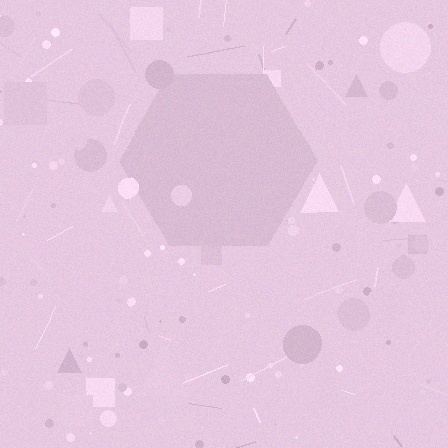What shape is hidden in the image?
A hexagon is hidden in the image.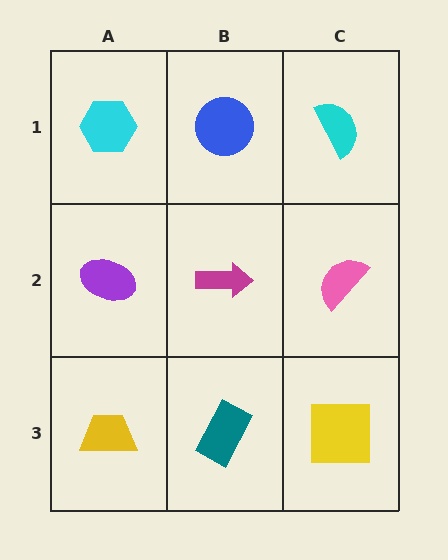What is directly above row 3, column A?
A purple ellipse.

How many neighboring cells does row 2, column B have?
4.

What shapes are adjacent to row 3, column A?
A purple ellipse (row 2, column A), a teal rectangle (row 3, column B).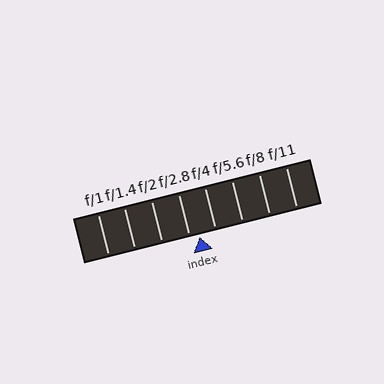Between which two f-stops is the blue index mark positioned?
The index mark is between f/2.8 and f/4.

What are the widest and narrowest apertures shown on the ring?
The widest aperture shown is f/1 and the narrowest is f/11.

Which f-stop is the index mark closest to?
The index mark is closest to f/2.8.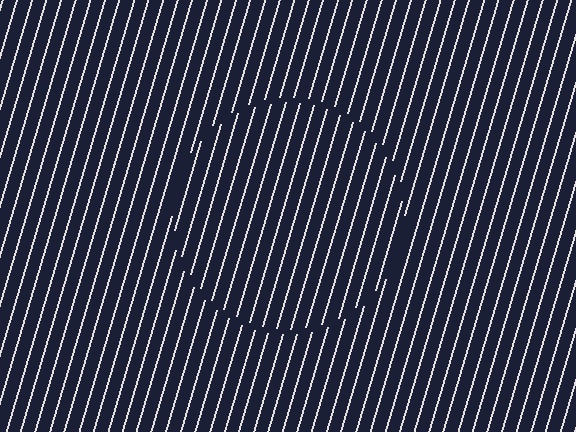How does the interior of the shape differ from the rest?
The interior of the shape contains the same grating, shifted by half a period — the contour is defined by the phase discontinuity where line-ends from the inner and outer gratings abut.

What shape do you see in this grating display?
An illusory circle. The interior of the shape contains the same grating, shifted by half a period — the contour is defined by the phase discontinuity where line-ends from the inner and outer gratings abut.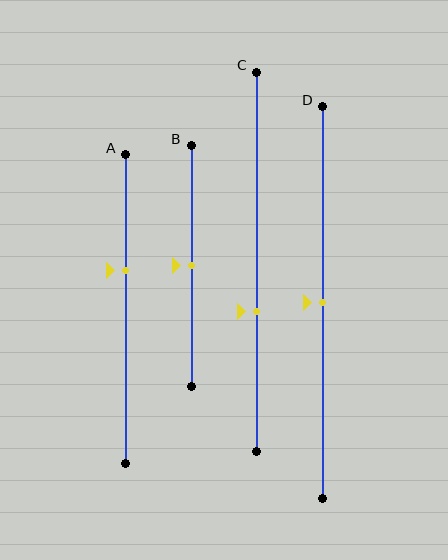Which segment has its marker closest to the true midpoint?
Segment B has its marker closest to the true midpoint.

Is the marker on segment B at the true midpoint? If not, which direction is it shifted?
Yes, the marker on segment B is at the true midpoint.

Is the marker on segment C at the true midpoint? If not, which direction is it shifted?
No, the marker on segment C is shifted downward by about 13% of the segment length.